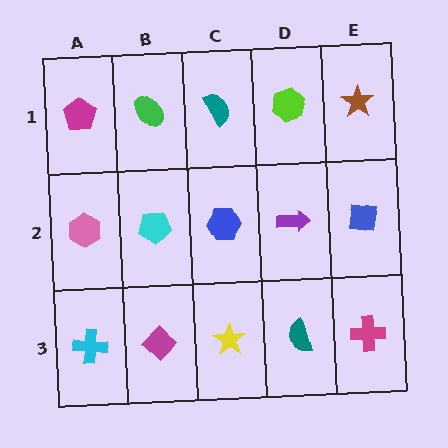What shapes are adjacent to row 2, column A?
A magenta pentagon (row 1, column A), a cyan cross (row 3, column A), a cyan pentagon (row 2, column B).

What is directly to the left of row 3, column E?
A teal semicircle.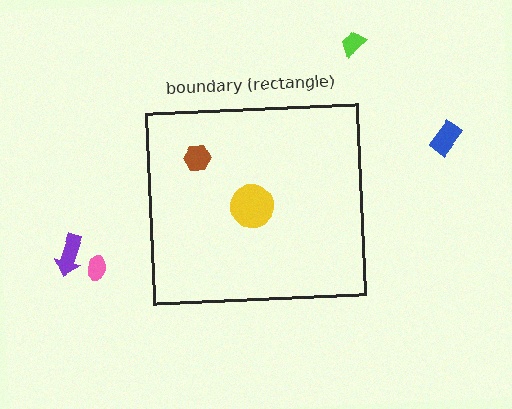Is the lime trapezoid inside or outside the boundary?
Outside.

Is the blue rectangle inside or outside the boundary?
Outside.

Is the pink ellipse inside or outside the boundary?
Outside.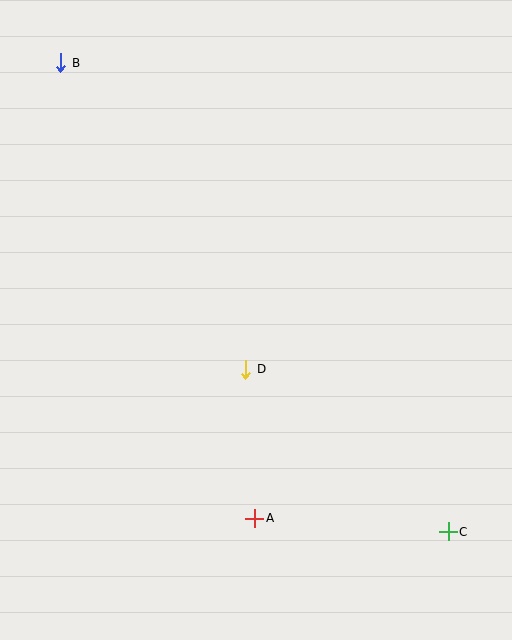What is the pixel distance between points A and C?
The distance between A and C is 194 pixels.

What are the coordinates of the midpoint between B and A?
The midpoint between B and A is at (158, 290).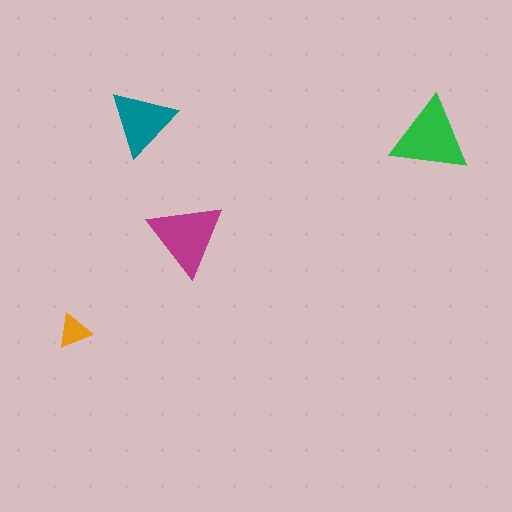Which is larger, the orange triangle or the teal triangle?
The teal one.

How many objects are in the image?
There are 4 objects in the image.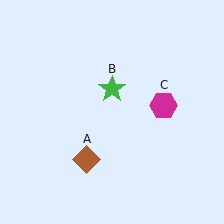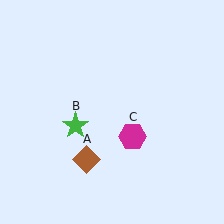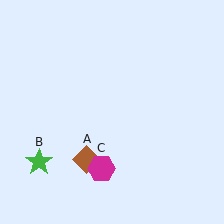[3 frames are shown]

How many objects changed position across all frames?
2 objects changed position: green star (object B), magenta hexagon (object C).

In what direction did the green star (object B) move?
The green star (object B) moved down and to the left.